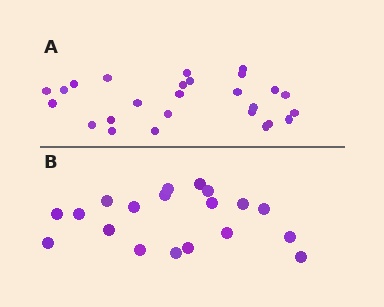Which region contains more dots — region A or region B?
Region A (the top region) has more dots.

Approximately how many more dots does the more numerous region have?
Region A has roughly 8 or so more dots than region B.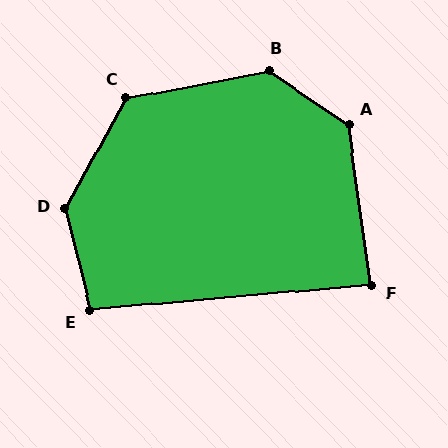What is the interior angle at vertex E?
Approximately 99 degrees (obtuse).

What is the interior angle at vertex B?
Approximately 135 degrees (obtuse).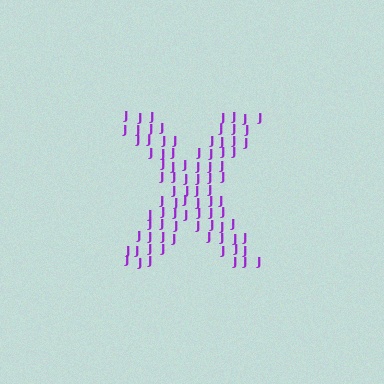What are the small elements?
The small elements are letter J's.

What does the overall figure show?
The overall figure shows the letter X.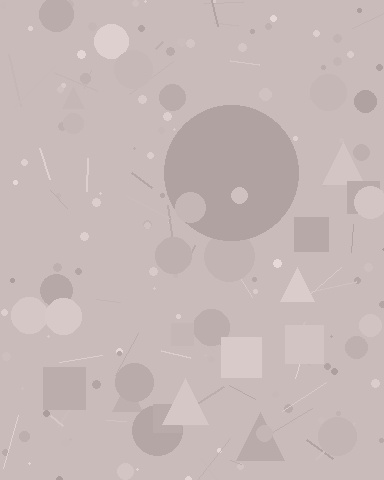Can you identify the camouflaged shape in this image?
The camouflaged shape is a circle.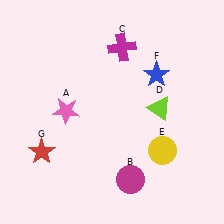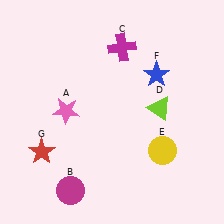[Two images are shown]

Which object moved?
The magenta circle (B) moved left.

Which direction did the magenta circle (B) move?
The magenta circle (B) moved left.